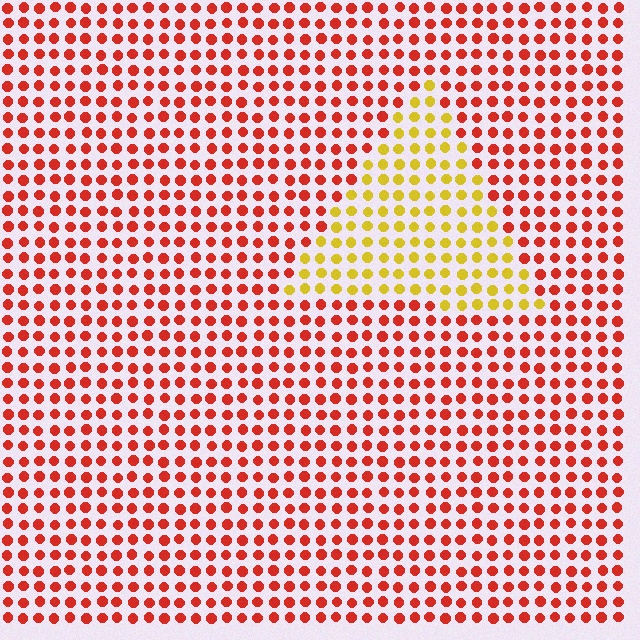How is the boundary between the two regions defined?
The boundary is defined purely by a slight shift in hue (about 51 degrees). Spacing, size, and orientation are identical on both sides.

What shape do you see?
I see a triangle.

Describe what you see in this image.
The image is filled with small red elements in a uniform arrangement. A triangle-shaped region is visible where the elements are tinted to a slightly different hue, forming a subtle color boundary.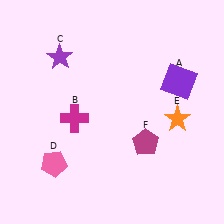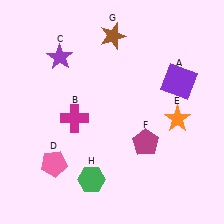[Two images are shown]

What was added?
A brown star (G), a green hexagon (H) were added in Image 2.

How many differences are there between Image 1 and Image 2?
There are 2 differences between the two images.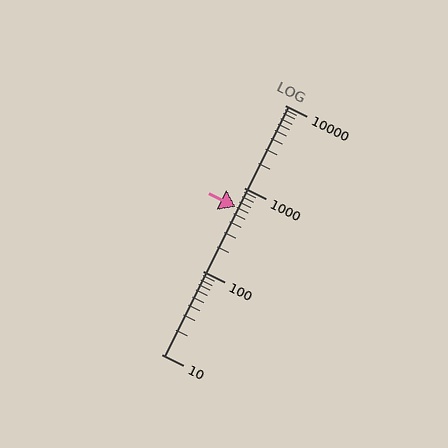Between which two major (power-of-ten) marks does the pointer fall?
The pointer is between 100 and 1000.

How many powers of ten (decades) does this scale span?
The scale spans 3 decades, from 10 to 10000.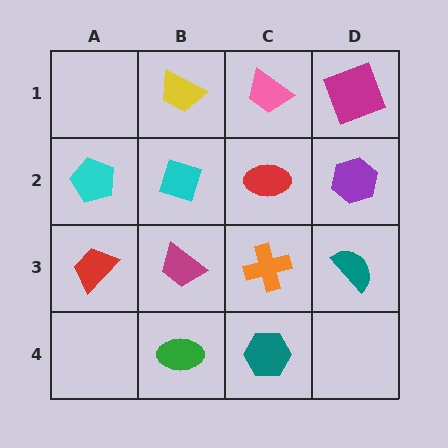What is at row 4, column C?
A teal hexagon.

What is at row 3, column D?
A teal semicircle.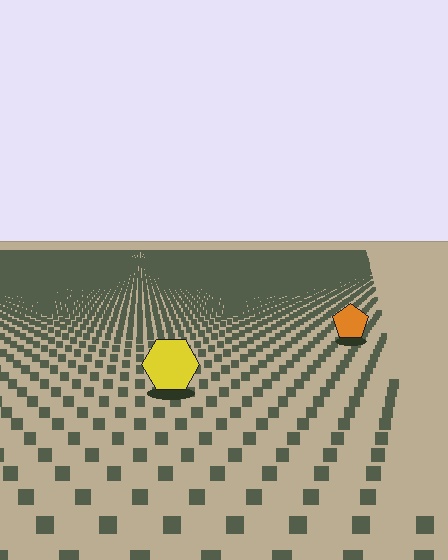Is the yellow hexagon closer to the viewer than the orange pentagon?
Yes. The yellow hexagon is closer — you can tell from the texture gradient: the ground texture is coarser near it.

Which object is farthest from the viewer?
The orange pentagon is farthest from the viewer. It appears smaller and the ground texture around it is denser.